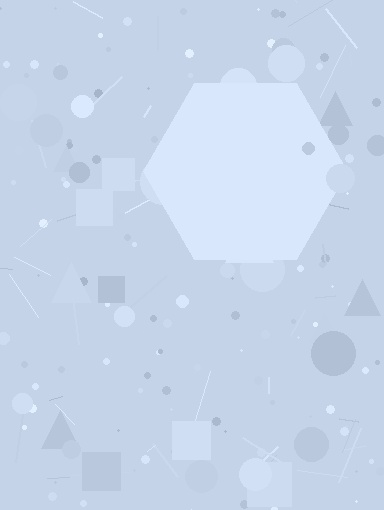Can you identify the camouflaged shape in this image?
The camouflaged shape is a hexagon.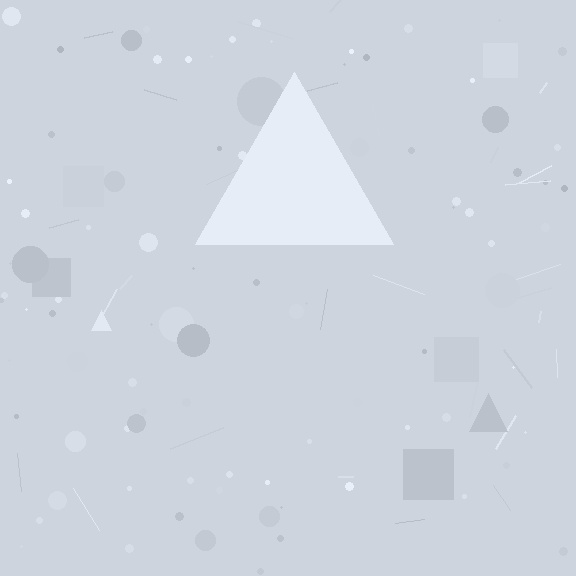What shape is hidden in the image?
A triangle is hidden in the image.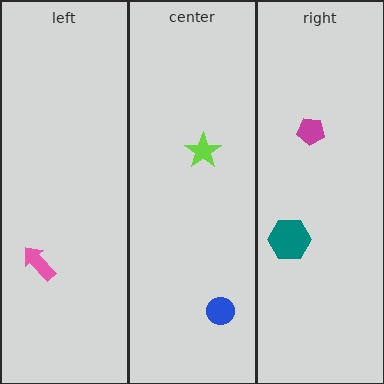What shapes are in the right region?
The magenta pentagon, the teal hexagon.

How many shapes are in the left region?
1.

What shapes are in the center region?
The lime star, the blue circle.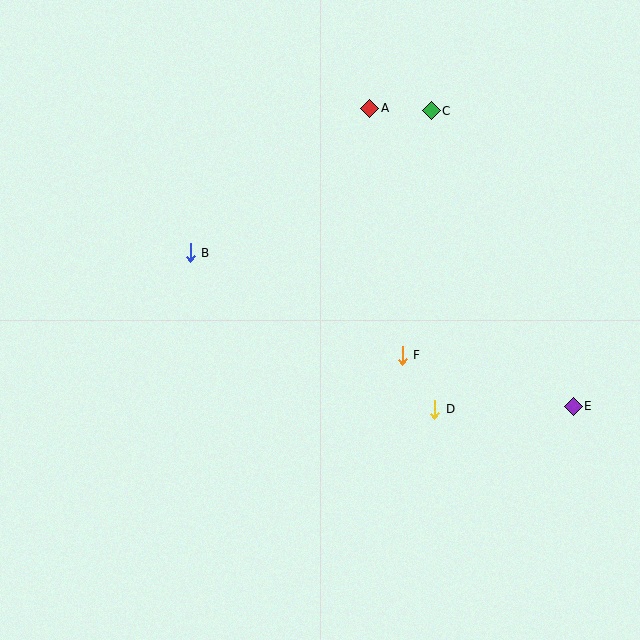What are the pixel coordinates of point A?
Point A is at (370, 108).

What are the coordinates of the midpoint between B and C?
The midpoint between B and C is at (311, 182).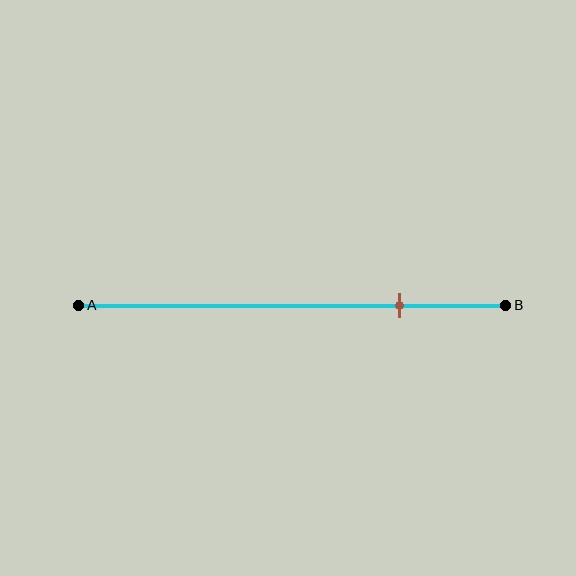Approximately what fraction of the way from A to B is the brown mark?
The brown mark is approximately 75% of the way from A to B.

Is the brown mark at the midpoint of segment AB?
No, the mark is at about 75% from A, not at the 50% midpoint.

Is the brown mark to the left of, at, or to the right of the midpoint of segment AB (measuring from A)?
The brown mark is to the right of the midpoint of segment AB.